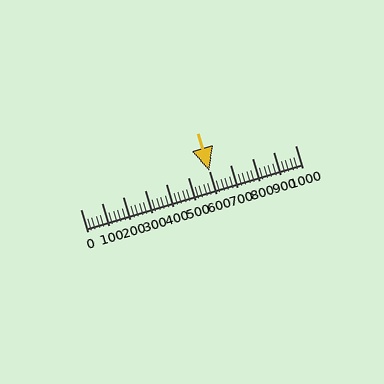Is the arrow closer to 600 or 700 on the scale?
The arrow is closer to 600.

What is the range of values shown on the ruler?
The ruler shows values from 0 to 1000.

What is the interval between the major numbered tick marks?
The major tick marks are spaced 100 units apart.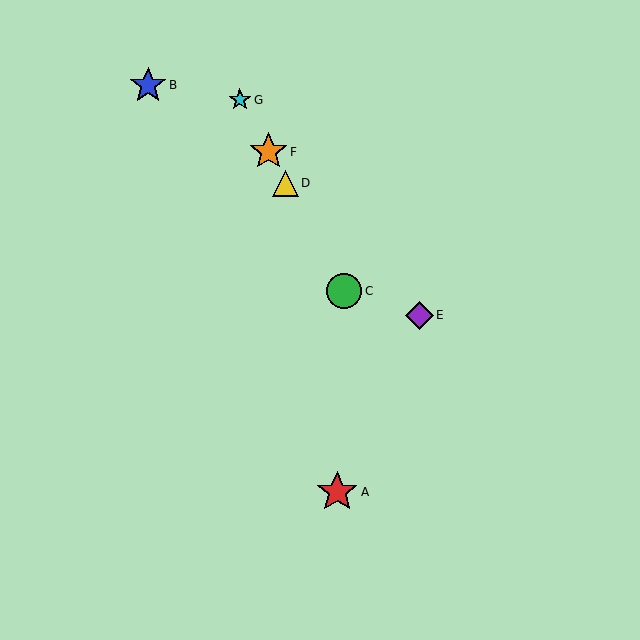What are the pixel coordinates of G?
Object G is at (240, 100).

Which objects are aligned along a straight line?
Objects C, D, F, G are aligned along a straight line.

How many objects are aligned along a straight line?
4 objects (C, D, F, G) are aligned along a straight line.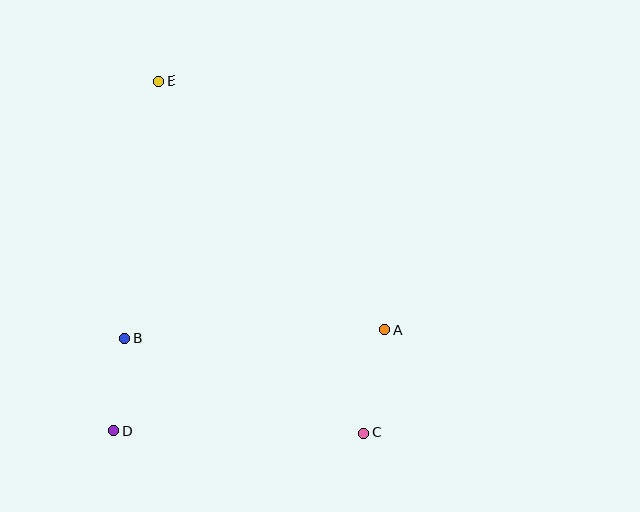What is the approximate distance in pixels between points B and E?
The distance between B and E is approximately 260 pixels.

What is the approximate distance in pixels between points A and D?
The distance between A and D is approximately 289 pixels.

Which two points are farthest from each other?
Points C and E are farthest from each other.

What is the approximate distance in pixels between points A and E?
The distance between A and E is approximately 337 pixels.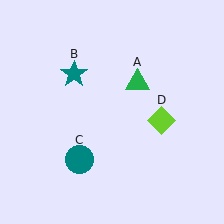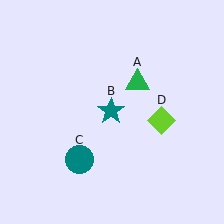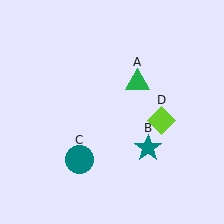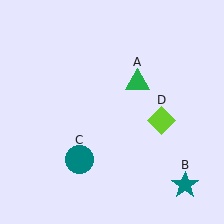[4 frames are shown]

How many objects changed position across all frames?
1 object changed position: teal star (object B).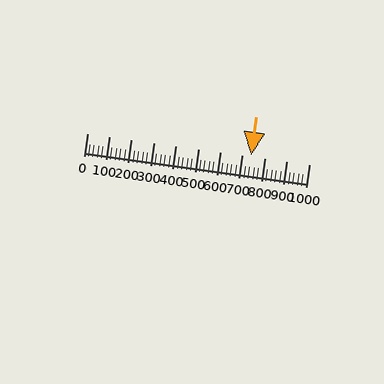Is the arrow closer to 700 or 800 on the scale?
The arrow is closer to 700.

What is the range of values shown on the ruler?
The ruler shows values from 0 to 1000.